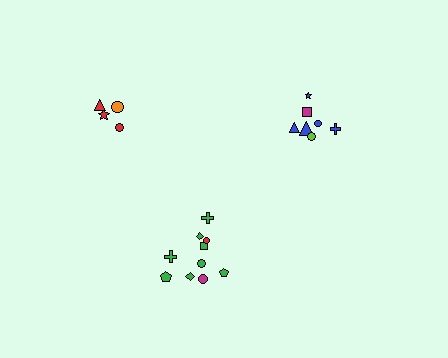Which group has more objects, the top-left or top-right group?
The top-right group.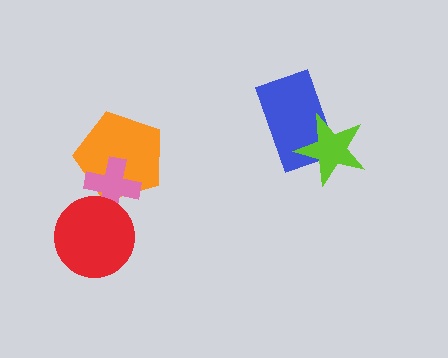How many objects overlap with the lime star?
1 object overlaps with the lime star.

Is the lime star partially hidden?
No, no other shape covers it.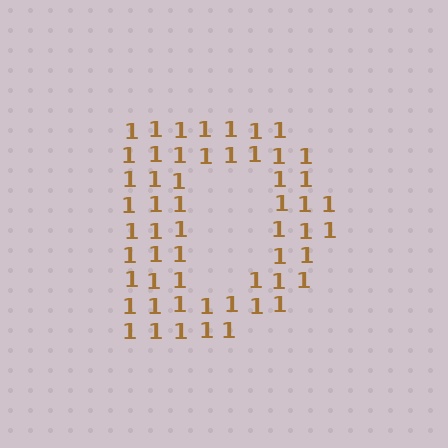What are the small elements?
The small elements are digit 1's.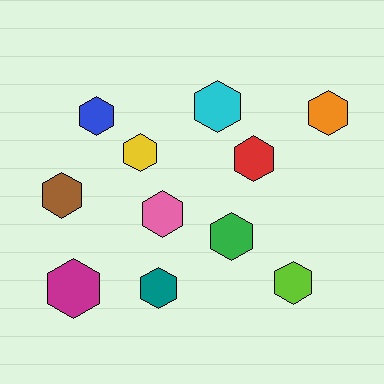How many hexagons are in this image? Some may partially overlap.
There are 11 hexagons.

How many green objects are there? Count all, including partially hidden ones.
There is 1 green object.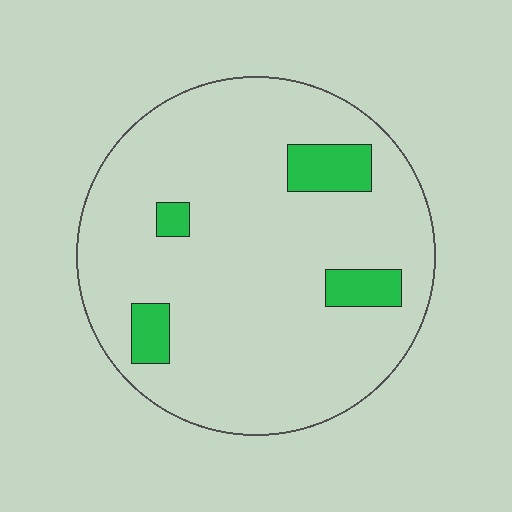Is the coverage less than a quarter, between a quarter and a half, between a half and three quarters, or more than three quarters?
Less than a quarter.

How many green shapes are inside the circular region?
4.